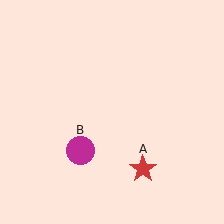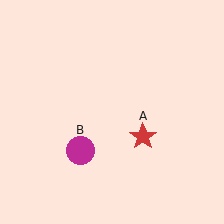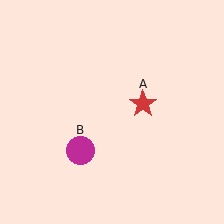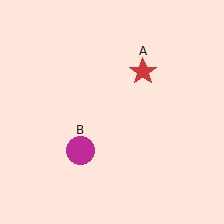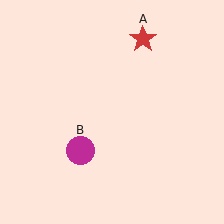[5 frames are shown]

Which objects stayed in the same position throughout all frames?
Magenta circle (object B) remained stationary.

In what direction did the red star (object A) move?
The red star (object A) moved up.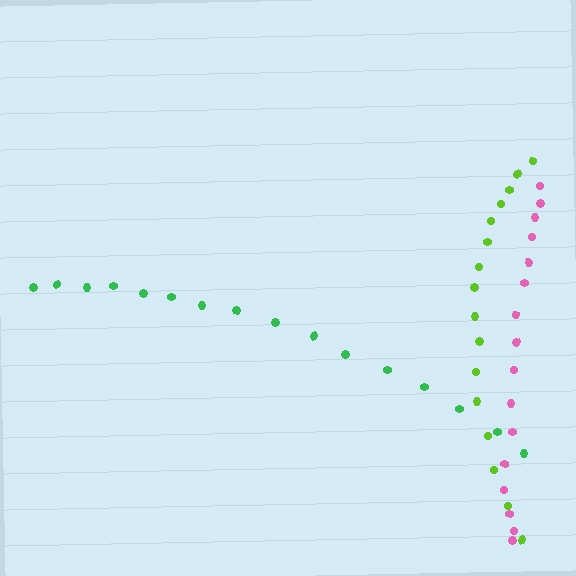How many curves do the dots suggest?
There are 3 distinct paths.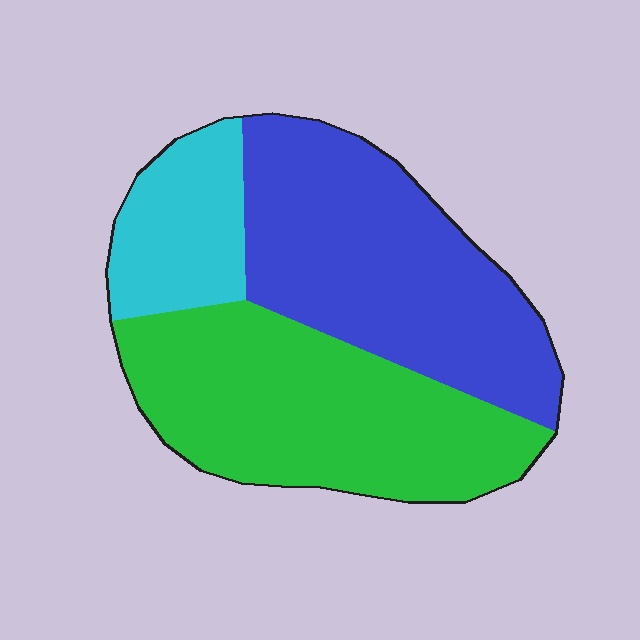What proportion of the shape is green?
Green takes up about two fifths (2/5) of the shape.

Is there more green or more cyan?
Green.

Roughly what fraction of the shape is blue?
Blue covers roughly 40% of the shape.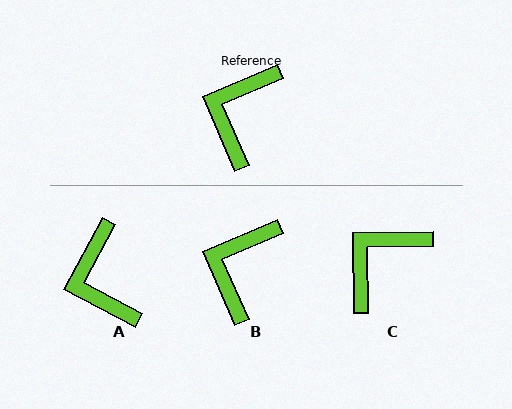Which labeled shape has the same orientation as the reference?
B.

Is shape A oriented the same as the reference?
No, it is off by about 38 degrees.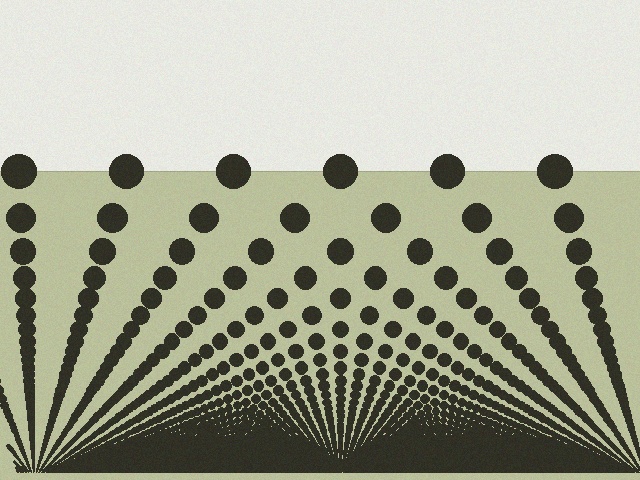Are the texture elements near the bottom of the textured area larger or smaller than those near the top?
Smaller. The gradient is inverted — elements near the bottom are smaller and denser.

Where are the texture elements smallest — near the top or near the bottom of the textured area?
Near the bottom.